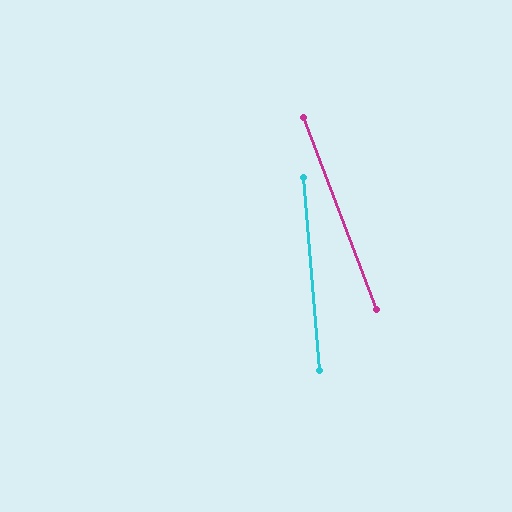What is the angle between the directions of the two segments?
Approximately 16 degrees.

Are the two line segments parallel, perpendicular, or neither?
Neither parallel nor perpendicular — they differ by about 16°.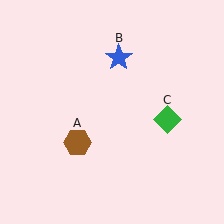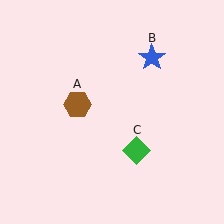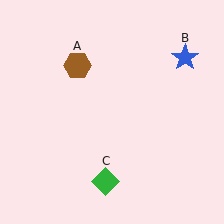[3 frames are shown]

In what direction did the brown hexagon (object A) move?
The brown hexagon (object A) moved up.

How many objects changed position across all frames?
3 objects changed position: brown hexagon (object A), blue star (object B), green diamond (object C).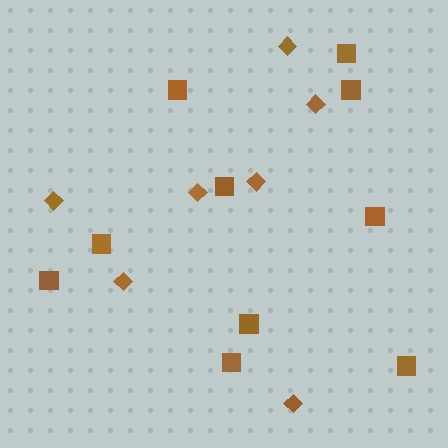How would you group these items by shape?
There are 2 groups: one group of diamonds (7) and one group of squares (10).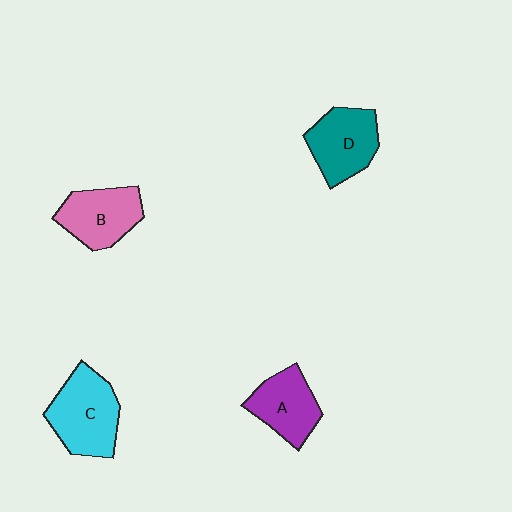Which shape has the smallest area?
Shape A (purple).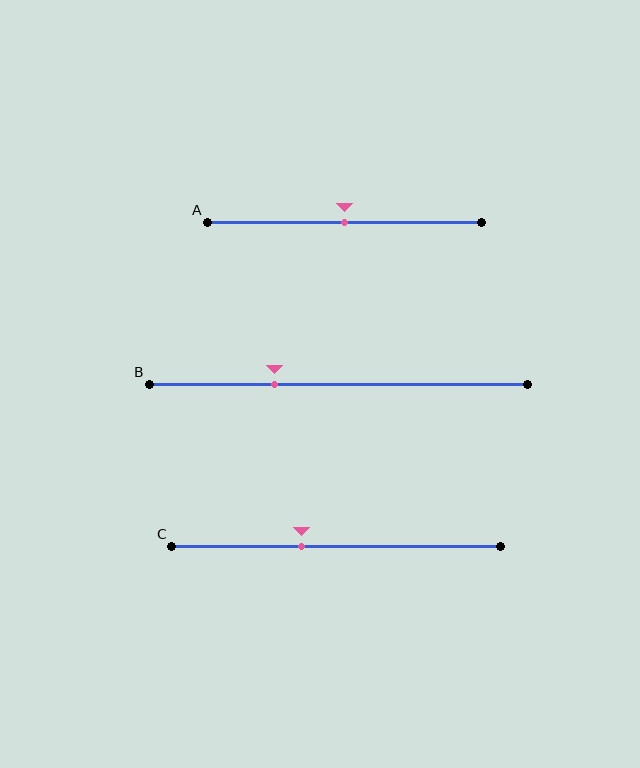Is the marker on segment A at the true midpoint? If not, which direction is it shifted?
Yes, the marker on segment A is at the true midpoint.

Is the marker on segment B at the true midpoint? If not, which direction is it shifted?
No, the marker on segment B is shifted to the left by about 17% of the segment length.